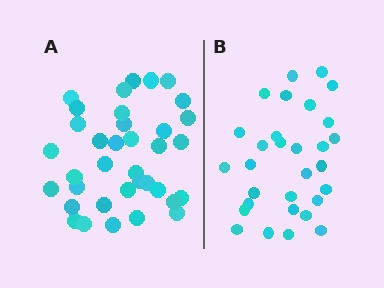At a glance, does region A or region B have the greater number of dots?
Region A (the left region) has more dots.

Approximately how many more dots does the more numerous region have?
Region A has about 6 more dots than region B.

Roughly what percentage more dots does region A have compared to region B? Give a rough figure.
About 20% more.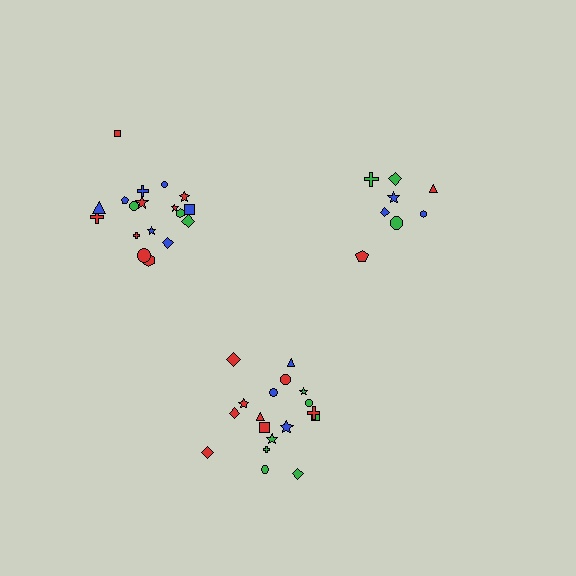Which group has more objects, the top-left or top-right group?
The top-left group.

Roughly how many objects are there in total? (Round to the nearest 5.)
Roughly 45 objects in total.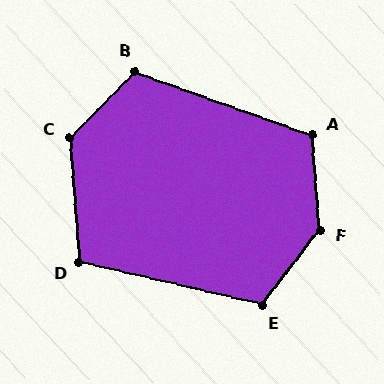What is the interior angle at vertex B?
Approximately 115 degrees (obtuse).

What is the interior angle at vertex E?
Approximately 114 degrees (obtuse).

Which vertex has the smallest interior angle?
D, at approximately 107 degrees.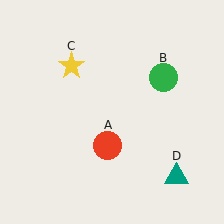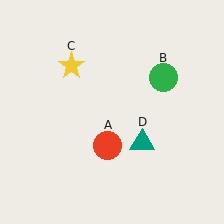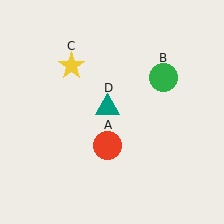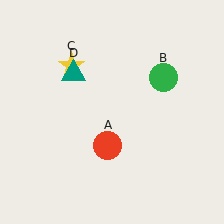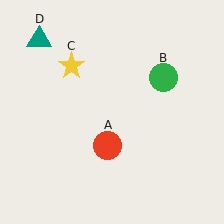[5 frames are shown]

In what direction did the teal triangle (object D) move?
The teal triangle (object D) moved up and to the left.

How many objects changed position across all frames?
1 object changed position: teal triangle (object D).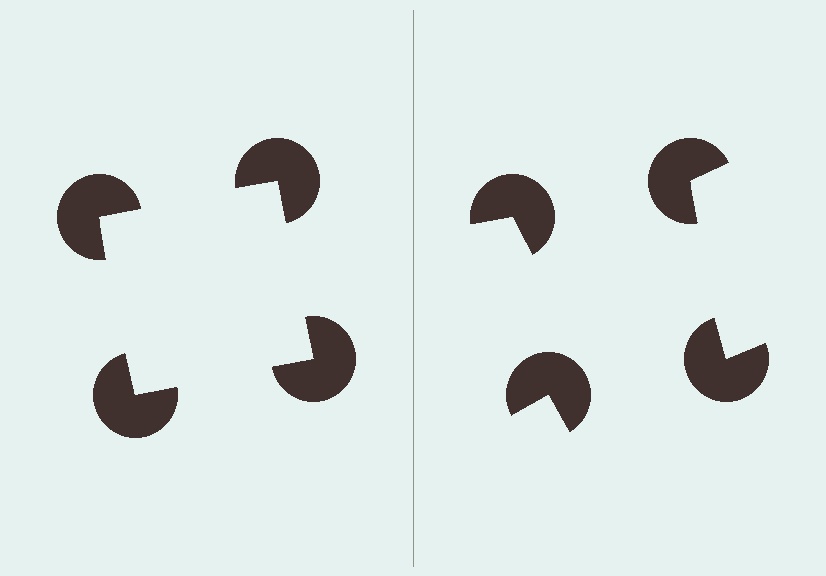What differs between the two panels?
The pac-man discs are positioned identically on both sides; only the wedge orientations differ. On the left they align to a square; on the right they are misaligned.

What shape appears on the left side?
An illusory square.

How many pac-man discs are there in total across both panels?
8 — 4 on each side.